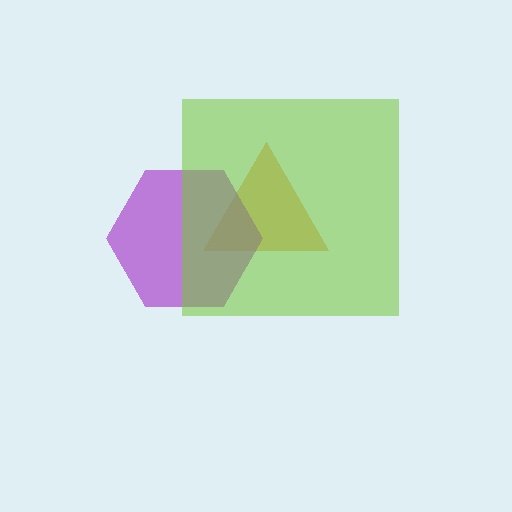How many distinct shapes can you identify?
There are 3 distinct shapes: an orange triangle, a purple hexagon, a lime square.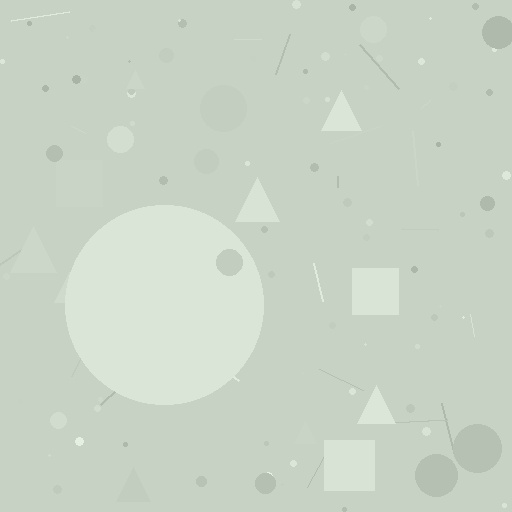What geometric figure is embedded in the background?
A circle is embedded in the background.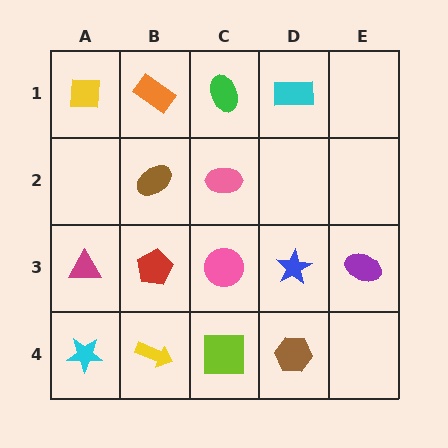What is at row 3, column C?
A pink circle.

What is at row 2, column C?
A pink ellipse.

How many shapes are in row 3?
5 shapes.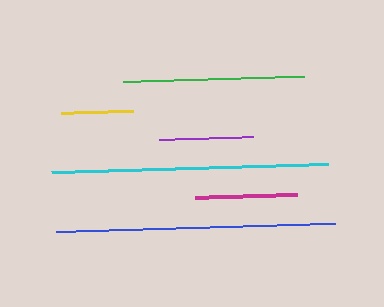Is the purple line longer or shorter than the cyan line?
The cyan line is longer than the purple line.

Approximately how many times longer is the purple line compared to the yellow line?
The purple line is approximately 1.3 times the length of the yellow line.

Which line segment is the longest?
The blue line is the longest at approximately 280 pixels.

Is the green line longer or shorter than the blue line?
The blue line is longer than the green line.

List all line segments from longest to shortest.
From longest to shortest: blue, cyan, green, magenta, purple, yellow.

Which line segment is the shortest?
The yellow line is the shortest at approximately 72 pixels.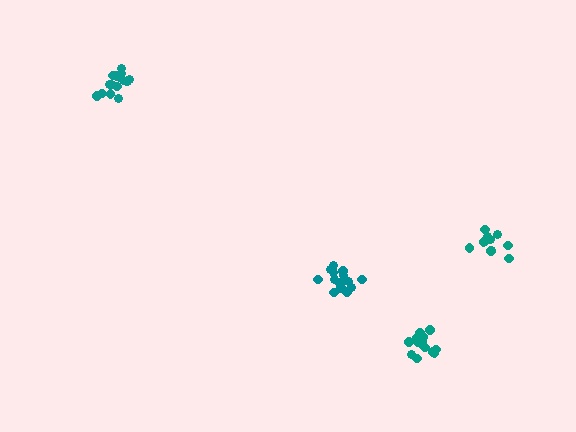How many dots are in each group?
Group 1: 16 dots, Group 2: 14 dots, Group 3: 12 dots, Group 4: 15 dots (57 total).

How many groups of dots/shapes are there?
There are 4 groups.